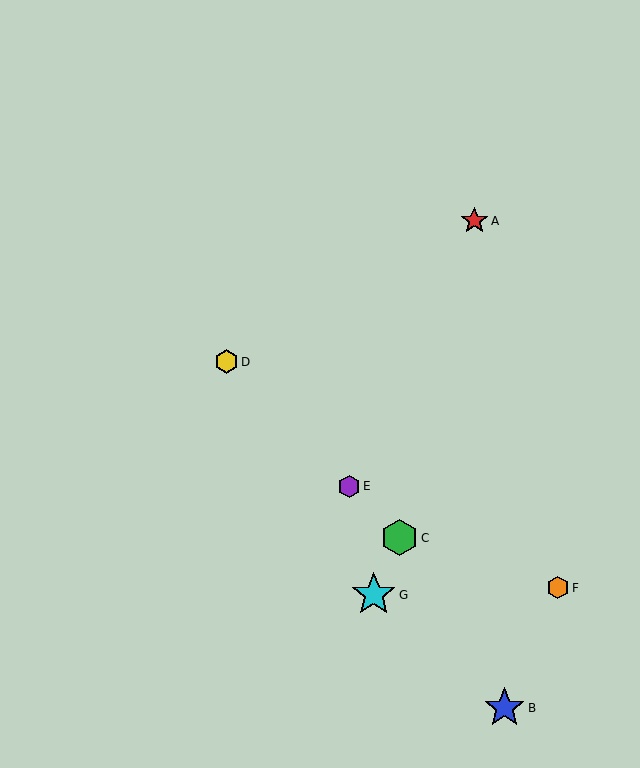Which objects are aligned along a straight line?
Objects C, D, E are aligned along a straight line.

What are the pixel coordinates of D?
Object D is at (226, 362).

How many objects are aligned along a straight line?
3 objects (C, D, E) are aligned along a straight line.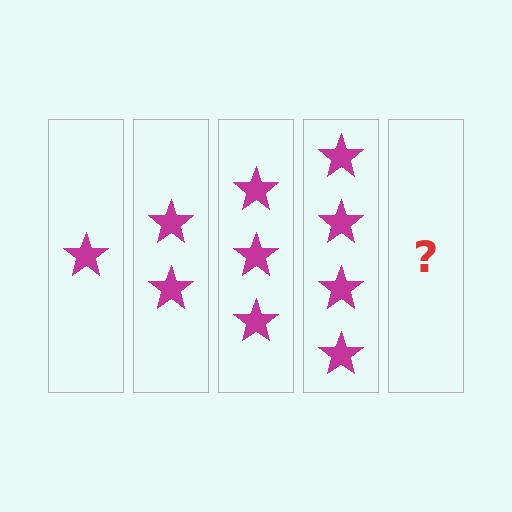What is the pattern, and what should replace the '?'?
The pattern is that each step adds one more star. The '?' should be 5 stars.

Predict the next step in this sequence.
The next step is 5 stars.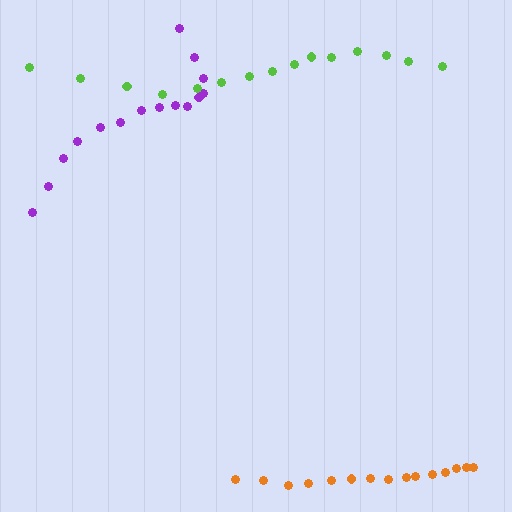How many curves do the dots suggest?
There are 3 distinct paths.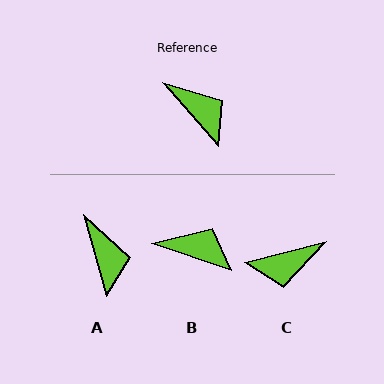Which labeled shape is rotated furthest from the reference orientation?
C, about 117 degrees away.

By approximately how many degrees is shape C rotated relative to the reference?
Approximately 117 degrees clockwise.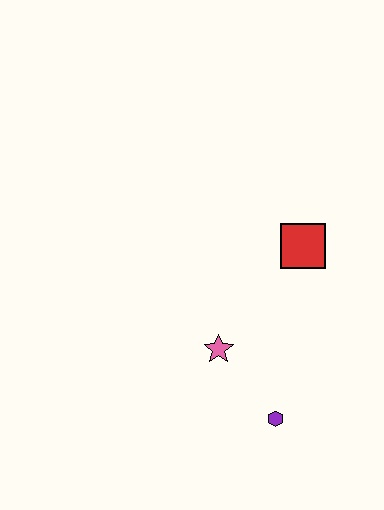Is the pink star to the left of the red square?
Yes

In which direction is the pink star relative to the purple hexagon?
The pink star is above the purple hexagon.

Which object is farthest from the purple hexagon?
The red square is farthest from the purple hexagon.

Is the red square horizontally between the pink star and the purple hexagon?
No